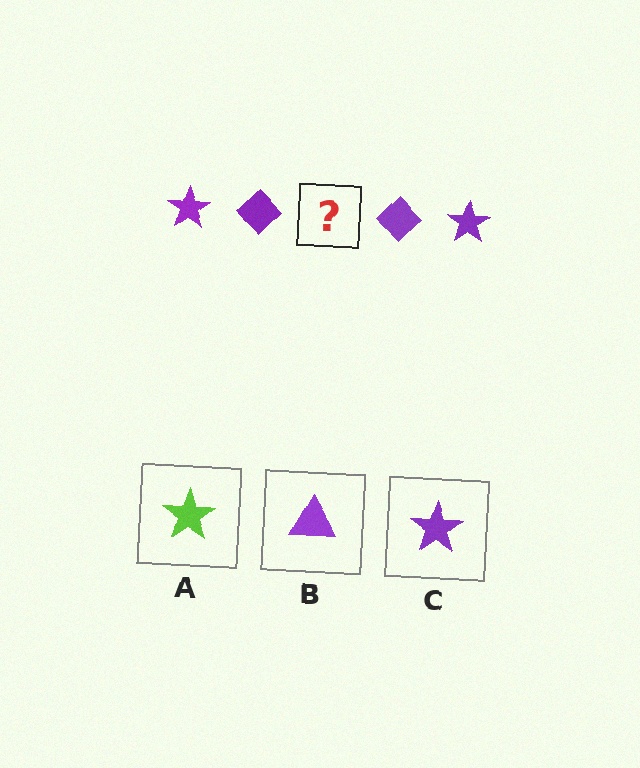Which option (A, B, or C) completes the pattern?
C.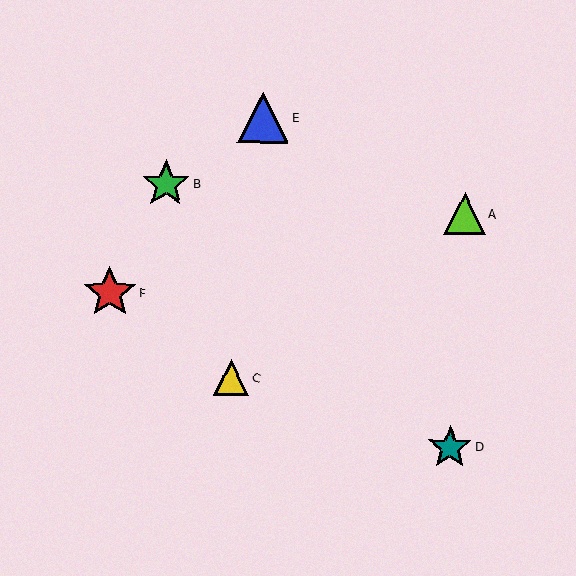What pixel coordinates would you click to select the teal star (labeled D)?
Click at (450, 447) to select the teal star D.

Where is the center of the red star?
The center of the red star is at (110, 292).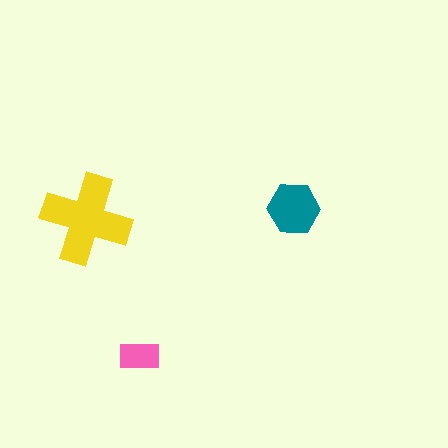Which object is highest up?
The teal hexagon is topmost.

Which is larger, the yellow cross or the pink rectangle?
The yellow cross.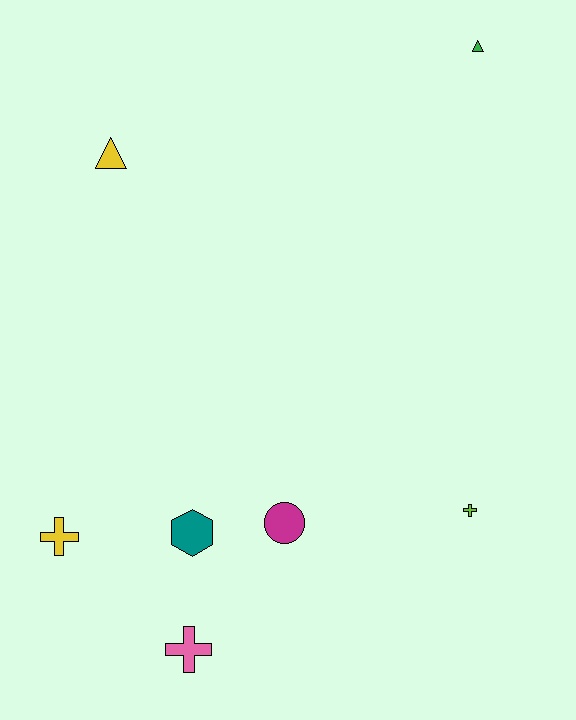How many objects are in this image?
There are 7 objects.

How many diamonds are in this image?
There are no diamonds.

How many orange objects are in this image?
There are no orange objects.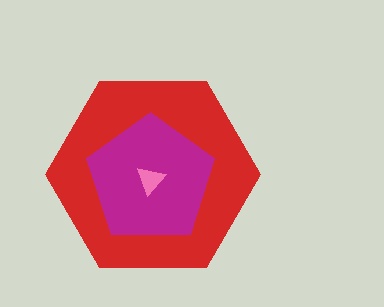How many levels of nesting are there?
3.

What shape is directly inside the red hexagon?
The magenta pentagon.